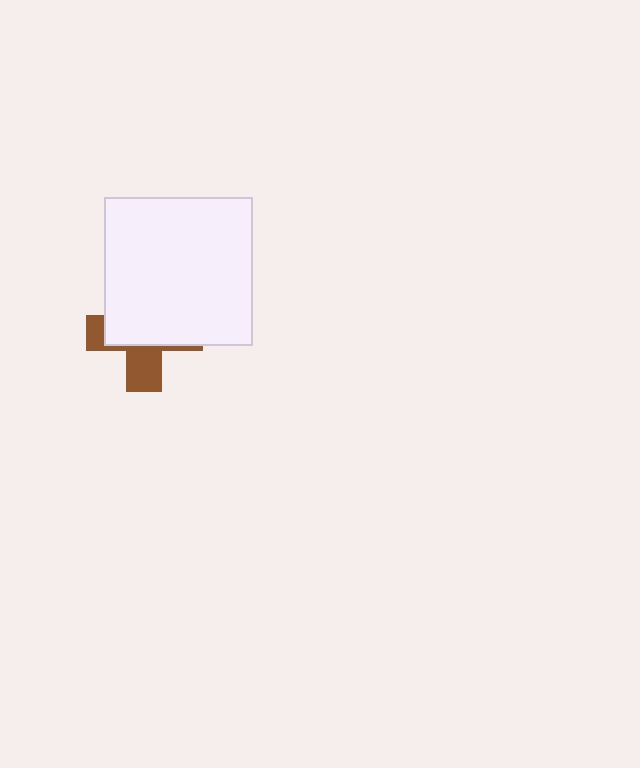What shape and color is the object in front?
The object in front is a white square.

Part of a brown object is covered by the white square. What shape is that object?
It is a cross.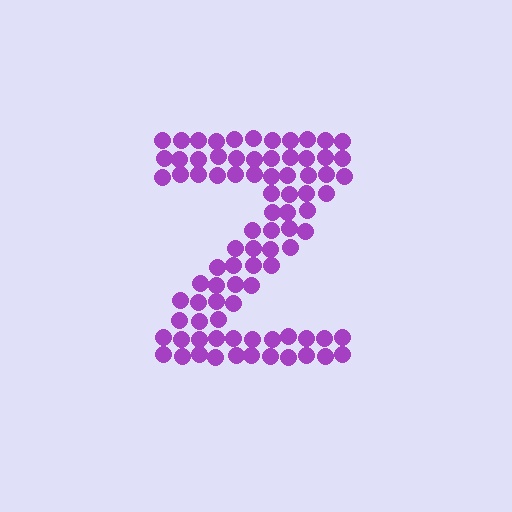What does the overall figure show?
The overall figure shows the letter Z.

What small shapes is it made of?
It is made of small circles.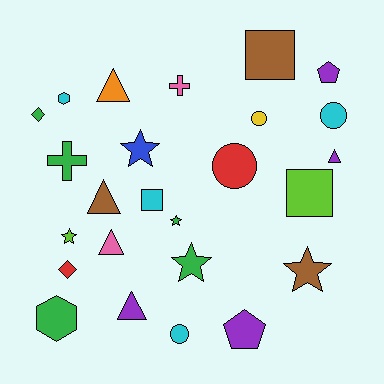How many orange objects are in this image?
There is 1 orange object.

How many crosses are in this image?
There are 2 crosses.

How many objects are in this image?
There are 25 objects.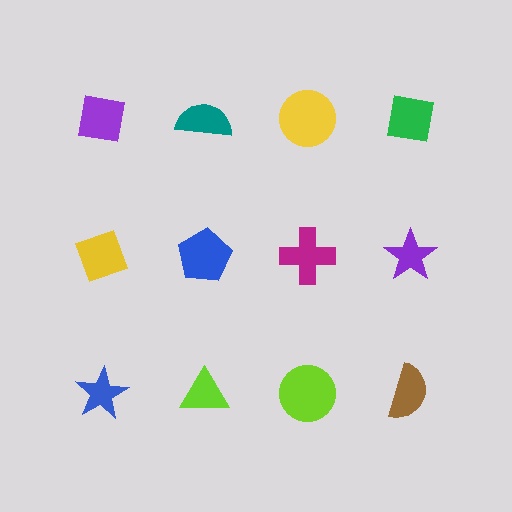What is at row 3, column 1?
A blue star.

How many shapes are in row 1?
4 shapes.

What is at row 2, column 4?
A purple star.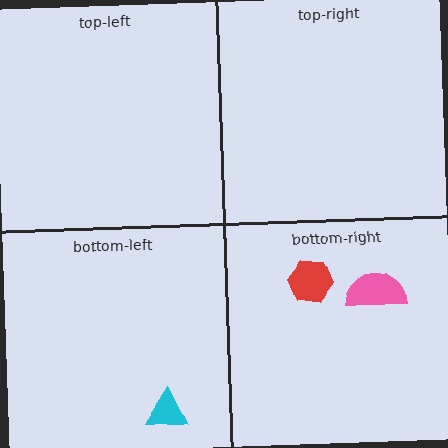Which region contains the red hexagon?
The bottom-right region.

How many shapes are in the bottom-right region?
2.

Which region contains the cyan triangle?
The bottom-left region.